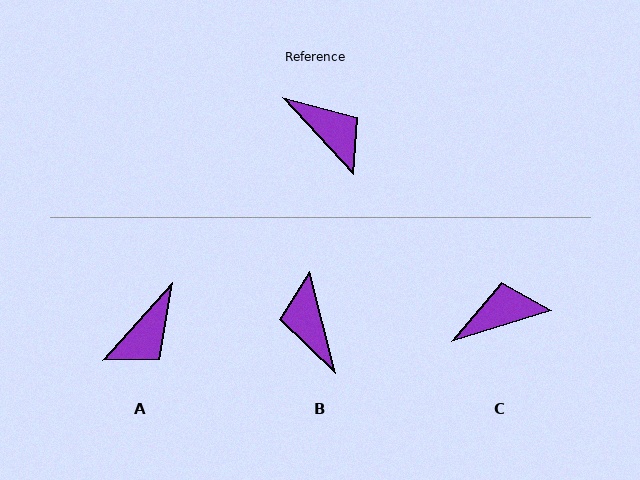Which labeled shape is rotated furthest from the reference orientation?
B, about 152 degrees away.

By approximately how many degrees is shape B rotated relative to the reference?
Approximately 152 degrees counter-clockwise.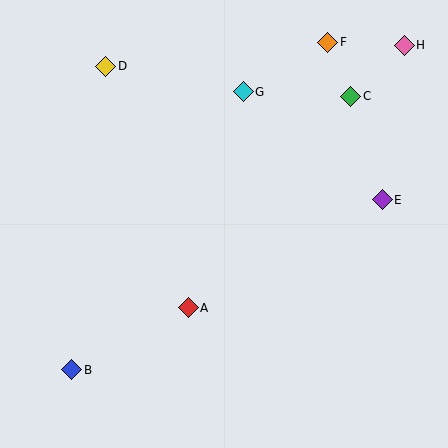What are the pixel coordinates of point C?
Point C is at (351, 96).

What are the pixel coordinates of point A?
Point A is at (188, 308).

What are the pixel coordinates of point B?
Point B is at (72, 370).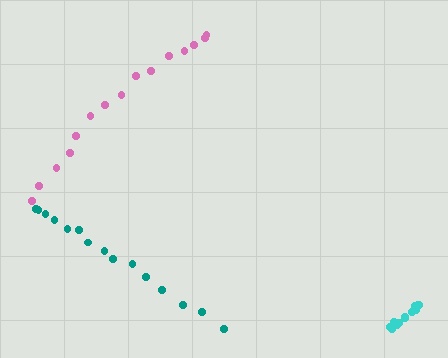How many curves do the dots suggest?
There are 3 distinct paths.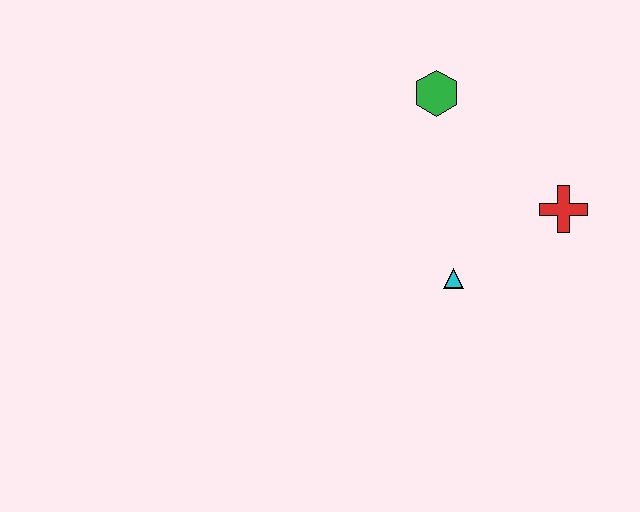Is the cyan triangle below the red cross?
Yes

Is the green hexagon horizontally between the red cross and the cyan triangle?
No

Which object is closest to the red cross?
The cyan triangle is closest to the red cross.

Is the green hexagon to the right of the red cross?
No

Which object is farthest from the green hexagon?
The cyan triangle is farthest from the green hexagon.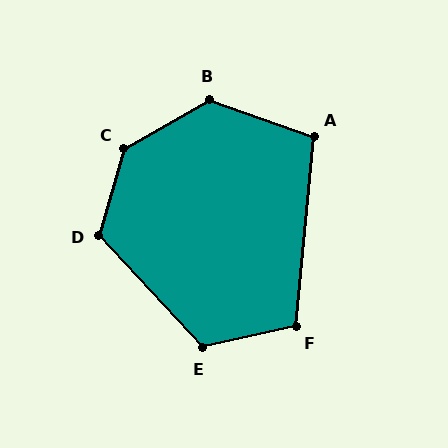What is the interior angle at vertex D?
Approximately 121 degrees (obtuse).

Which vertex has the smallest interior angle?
A, at approximately 104 degrees.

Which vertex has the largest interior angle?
C, at approximately 136 degrees.